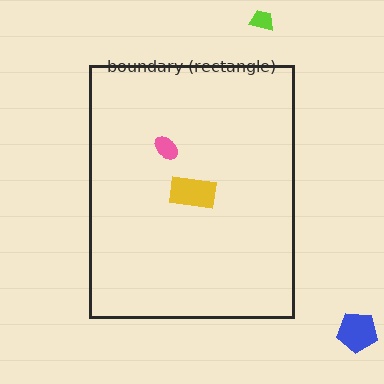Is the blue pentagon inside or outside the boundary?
Outside.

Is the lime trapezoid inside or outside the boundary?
Outside.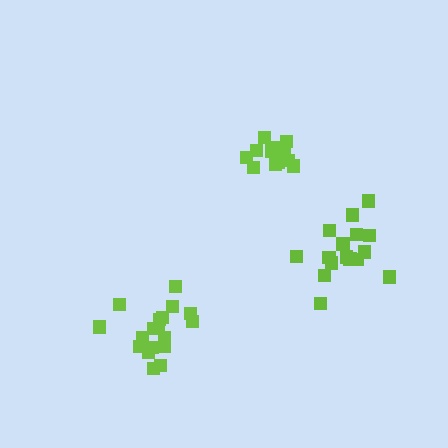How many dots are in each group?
Group 1: 16 dots, Group 2: 13 dots, Group 3: 18 dots (47 total).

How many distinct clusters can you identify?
There are 3 distinct clusters.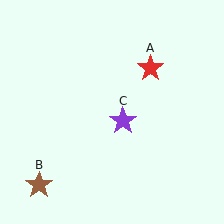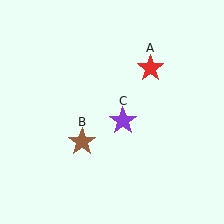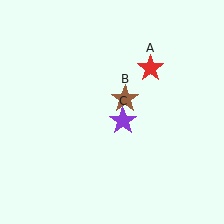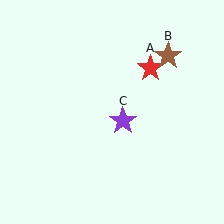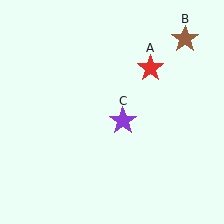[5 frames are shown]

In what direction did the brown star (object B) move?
The brown star (object B) moved up and to the right.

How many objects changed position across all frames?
1 object changed position: brown star (object B).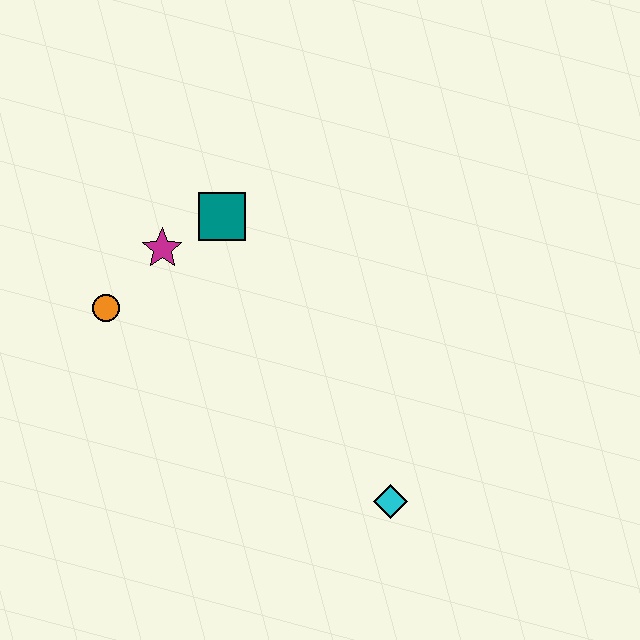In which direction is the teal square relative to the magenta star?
The teal square is to the right of the magenta star.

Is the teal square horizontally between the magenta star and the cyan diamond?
Yes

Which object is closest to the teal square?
The magenta star is closest to the teal square.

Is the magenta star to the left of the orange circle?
No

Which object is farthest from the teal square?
The cyan diamond is farthest from the teal square.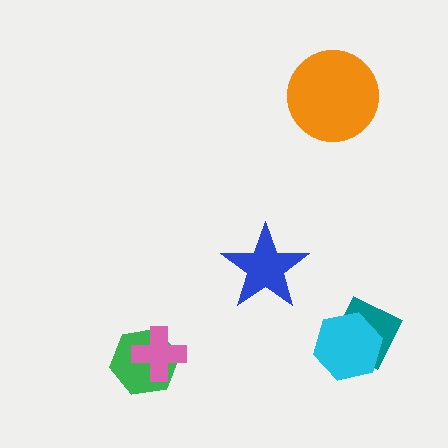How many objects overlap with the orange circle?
0 objects overlap with the orange circle.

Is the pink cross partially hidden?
No, no other shape covers it.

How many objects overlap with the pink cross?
1 object overlaps with the pink cross.